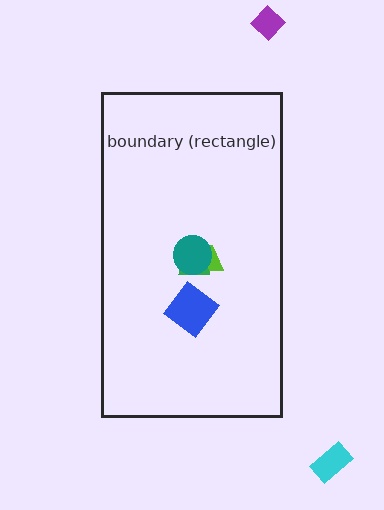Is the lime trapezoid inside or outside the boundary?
Inside.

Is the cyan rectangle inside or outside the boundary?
Outside.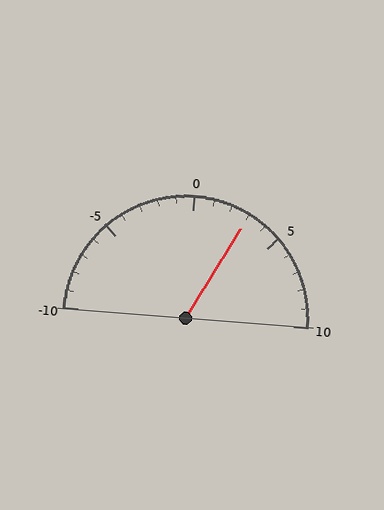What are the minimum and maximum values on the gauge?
The gauge ranges from -10 to 10.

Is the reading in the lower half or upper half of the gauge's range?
The reading is in the upper half of the range (-10 to 10).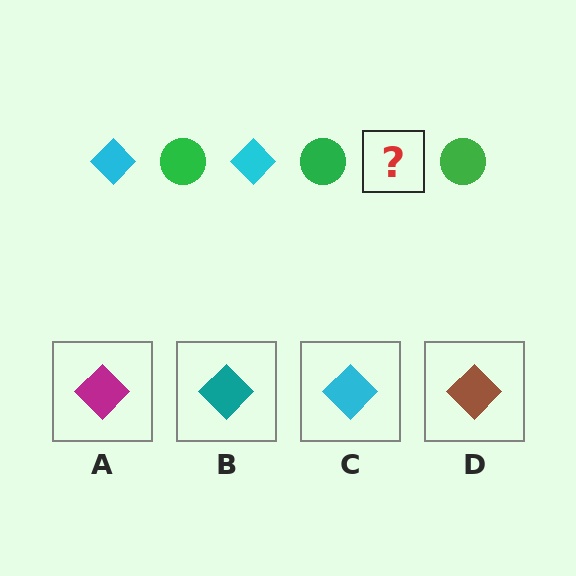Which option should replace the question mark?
Option C.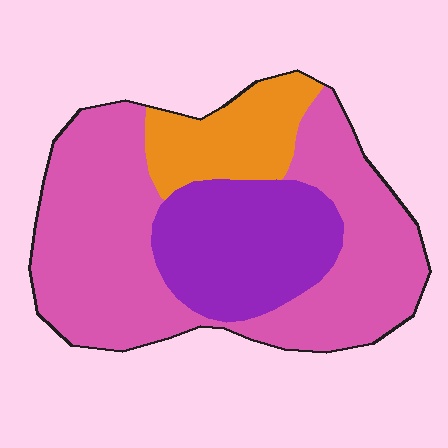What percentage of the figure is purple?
Purple takes up between a sixth and a third of the figure.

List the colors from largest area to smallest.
From largest to smallest: pink, purple, orange.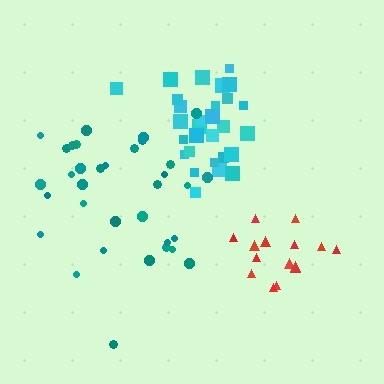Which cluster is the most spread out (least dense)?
Teal.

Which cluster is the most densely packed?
Cyan.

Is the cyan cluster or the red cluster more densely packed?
Cyan.